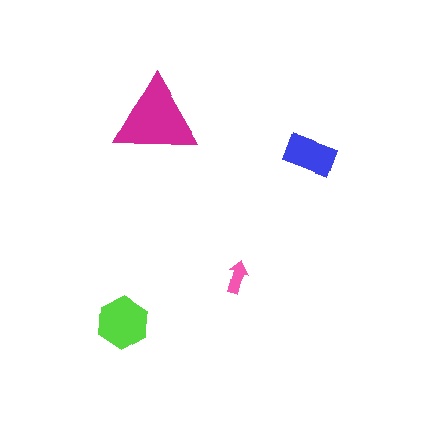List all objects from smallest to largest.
The pink arrow, the blue rectangle, the lime hexagon, the magenta triangle.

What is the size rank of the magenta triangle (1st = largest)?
1st.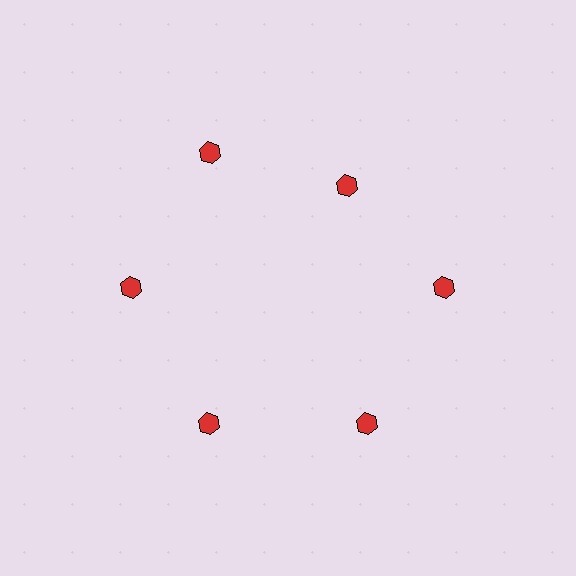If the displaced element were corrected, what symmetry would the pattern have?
It would have 6-fold rotational symmetry — the pattern would map onto itself every 60 degrees.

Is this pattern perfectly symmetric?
No. The 6 red hexagons are arranged in a ring, but one element near the 1 o'clock position is pulled inward toward the center, breaking the 6-fold rotational symmetry.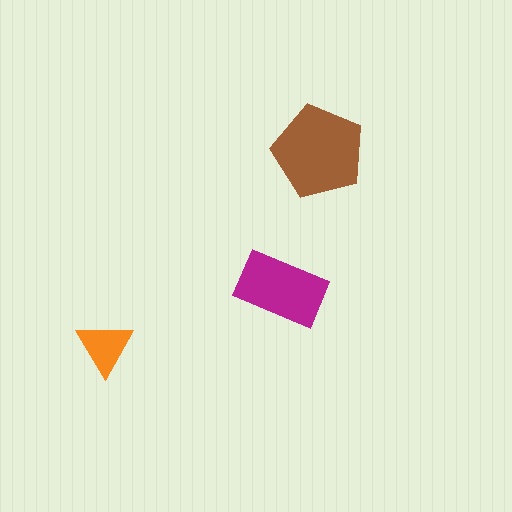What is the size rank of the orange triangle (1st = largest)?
3rd.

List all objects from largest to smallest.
The brown pentagon, the magenta rectangle, the orange triangle.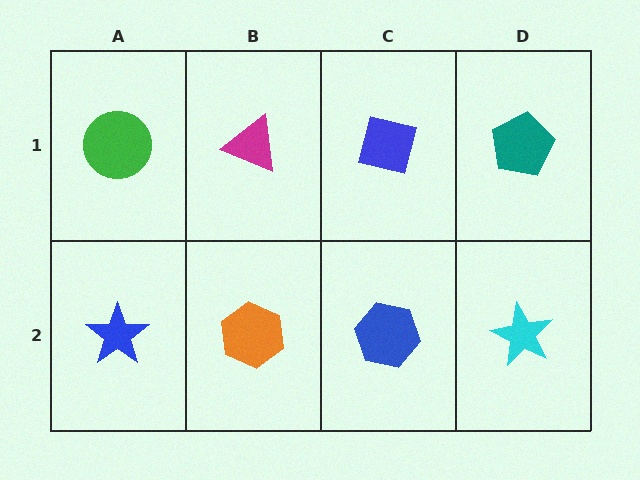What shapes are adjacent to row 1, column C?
A blue hexagon (row 2, column C), a magenta triangle (row 1, column B), a teal pentagon (row 1, column D).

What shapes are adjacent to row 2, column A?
A green circle (row 1, column A), an orange hexagon (row 2, column B).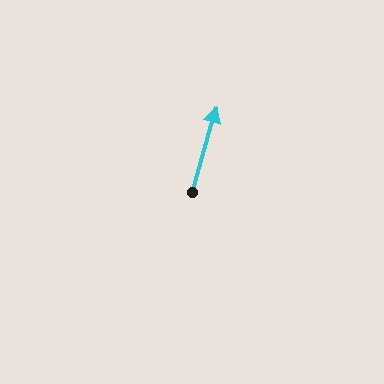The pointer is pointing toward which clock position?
Roughly 1 o'clock.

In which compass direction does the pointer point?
North.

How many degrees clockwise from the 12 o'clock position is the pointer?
Approximately 16 degrees.